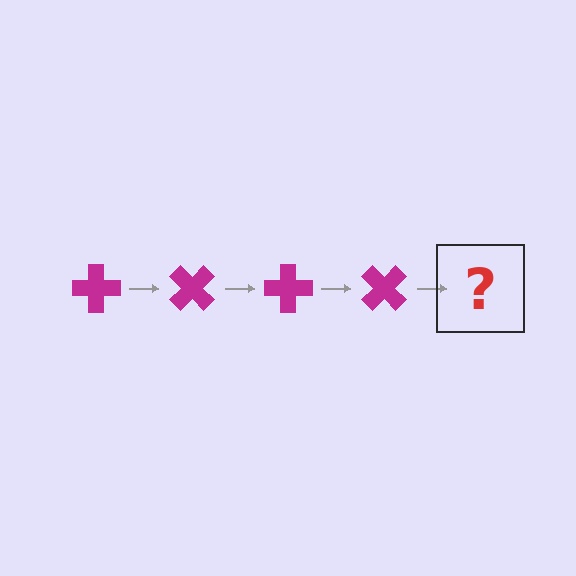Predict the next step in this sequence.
The next step is a magenta cross rotated 180 degrees.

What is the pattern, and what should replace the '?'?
The pattern is that the cross rotates 45 degrees each step. The '?' should be a magenta cross rotated 180 degrees.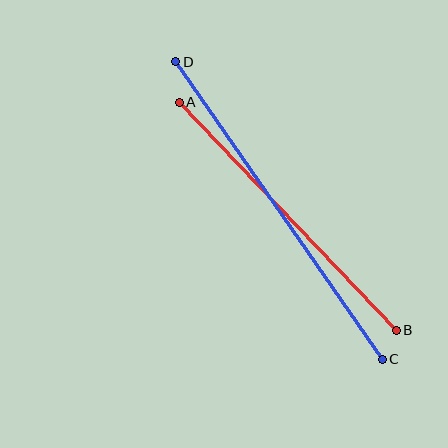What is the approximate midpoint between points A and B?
The midpoint is at approximately (288, 216) pixels.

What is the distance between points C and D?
The distance is approximately 362 pixels.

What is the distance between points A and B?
The distance is approximately 315 pixels.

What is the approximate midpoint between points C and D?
The midpoint is at approximately (279, 210) pixels.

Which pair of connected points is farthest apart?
Points C and D are farthest apart.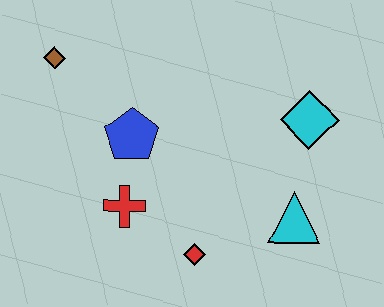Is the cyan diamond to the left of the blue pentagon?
No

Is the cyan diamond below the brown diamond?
Yes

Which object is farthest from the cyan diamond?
The brown diamond is farthest from the cyan diamond.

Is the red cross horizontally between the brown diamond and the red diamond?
Yes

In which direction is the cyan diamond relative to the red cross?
The cyan diamond is to the right of the red cross.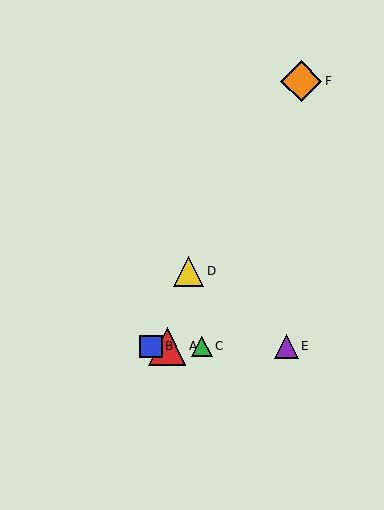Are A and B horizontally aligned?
Yes, both are at y≈346.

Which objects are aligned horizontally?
Objects A, B, C, E are aligned horizontally.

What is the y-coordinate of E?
Object E is at y≈346.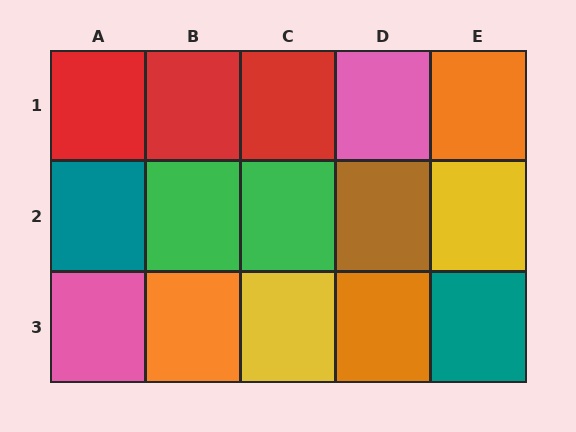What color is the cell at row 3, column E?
Teal.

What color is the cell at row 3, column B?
Orange.